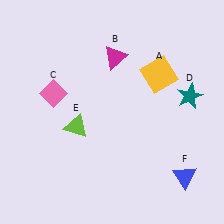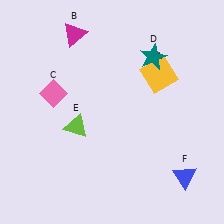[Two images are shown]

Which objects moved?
The objects that moved are: the magenta triangle (B), the teal star (D).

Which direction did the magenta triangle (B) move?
The magenta triangle (B) moved left.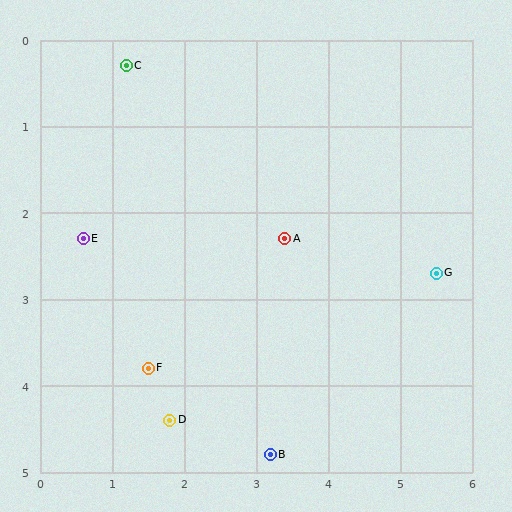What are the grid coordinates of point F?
Point F is at approximately (1.5, 3.8).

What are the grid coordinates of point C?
Point C is at approximately (1.2, 0.3).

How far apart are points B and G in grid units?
Points B and G are about 3.1 grid units apart.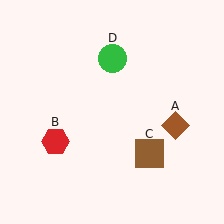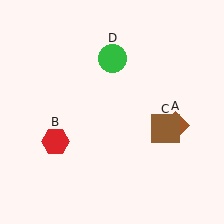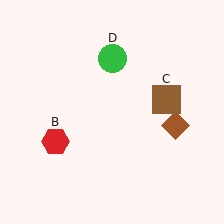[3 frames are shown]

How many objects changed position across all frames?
1 object changed position: brown square (object C).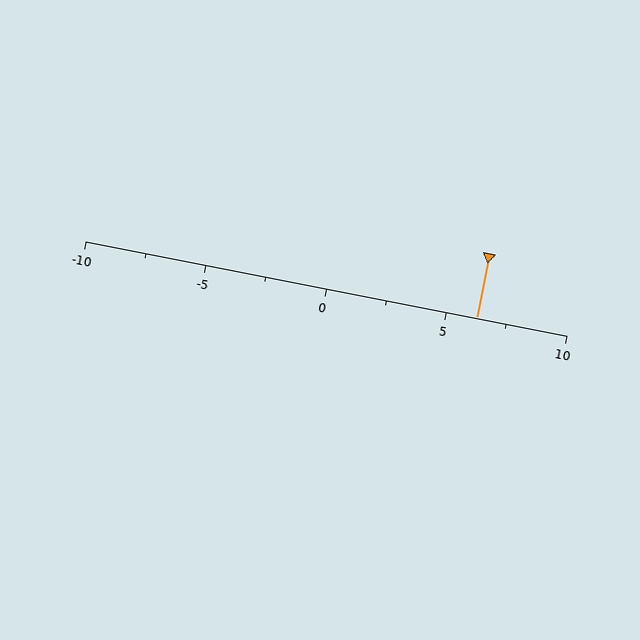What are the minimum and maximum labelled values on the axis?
The axis runs from -10 to 10.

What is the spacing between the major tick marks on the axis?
The major ticks are spaced 5 apart.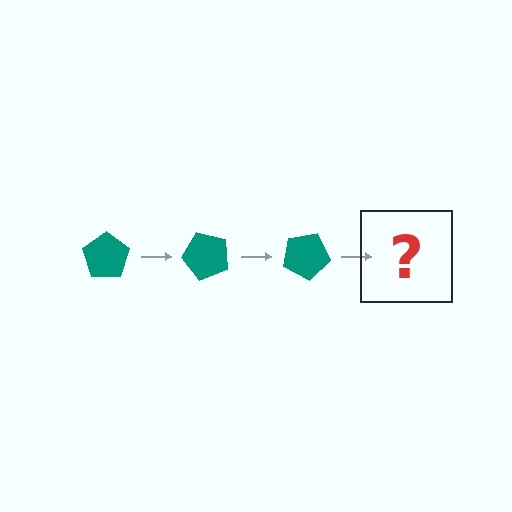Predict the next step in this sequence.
The next step is a teal pentagon rotated 150 degrees.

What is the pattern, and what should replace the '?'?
The pattern is that the pentagon rotates 50 degrees each step. The '?' should be a teal pentagon rotated 150 degrees.